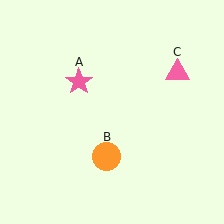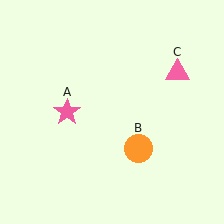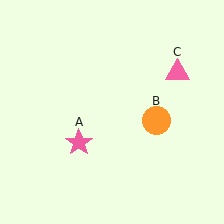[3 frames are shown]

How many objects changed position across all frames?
2 objects changed position: pink star (object A), orange circle (object B).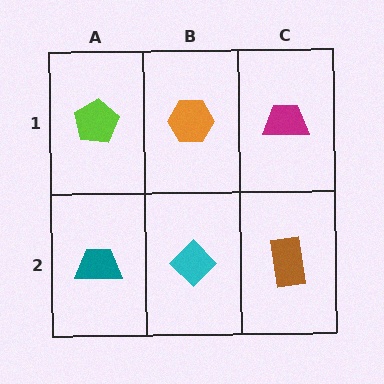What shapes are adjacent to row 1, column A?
A teal trapezoid (row 2, column A), an orange hexagon (row 1, column B).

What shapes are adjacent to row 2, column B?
An orange hexagon (row 1, column B), a teal trapezoid (row 2, column A), a brown rectangle (row 2, column C).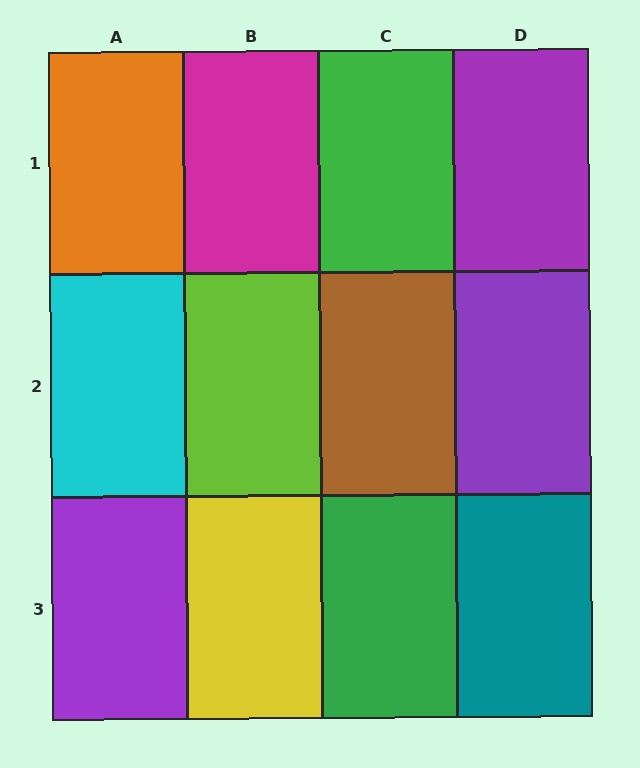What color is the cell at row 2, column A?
Cyan.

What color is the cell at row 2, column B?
Lime.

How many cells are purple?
3 cells are purple.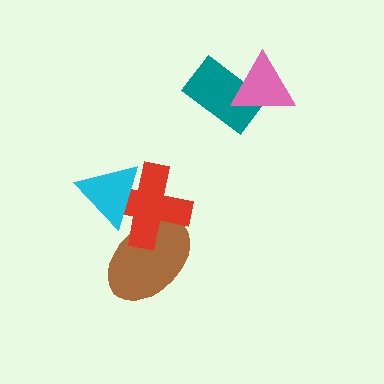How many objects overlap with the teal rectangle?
1 object overlaps with the teal rectangle.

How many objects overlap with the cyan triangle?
2 objects overlap with the cyan triangle.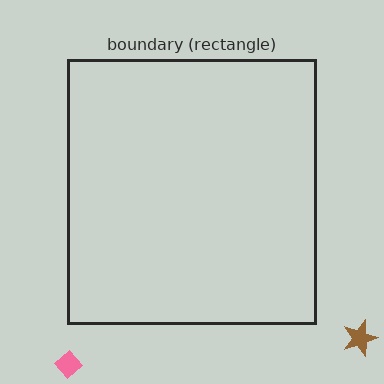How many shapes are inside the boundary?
0 inside, 2 outside.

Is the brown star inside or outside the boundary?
Outside.